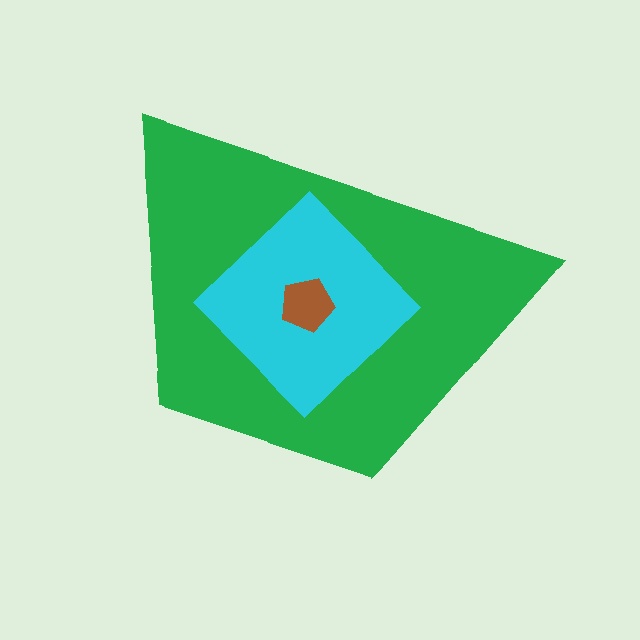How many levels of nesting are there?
3.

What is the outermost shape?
The green trapezoid.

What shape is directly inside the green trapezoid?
The cyan diamond.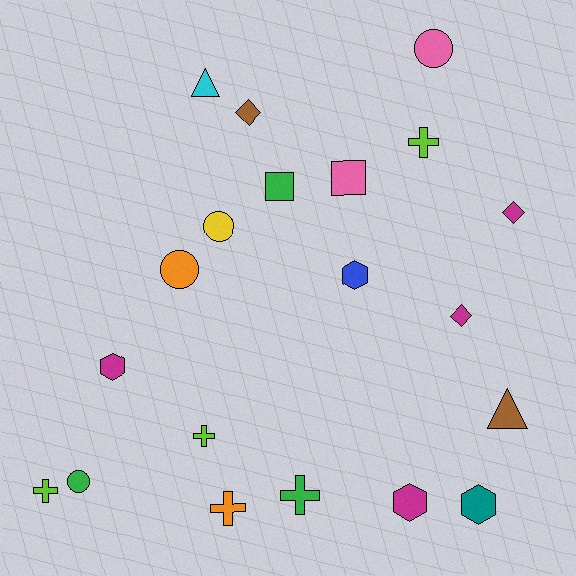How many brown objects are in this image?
There are 2 brown objects.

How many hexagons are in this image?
There are 4 hexagons.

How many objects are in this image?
There are 20 objects.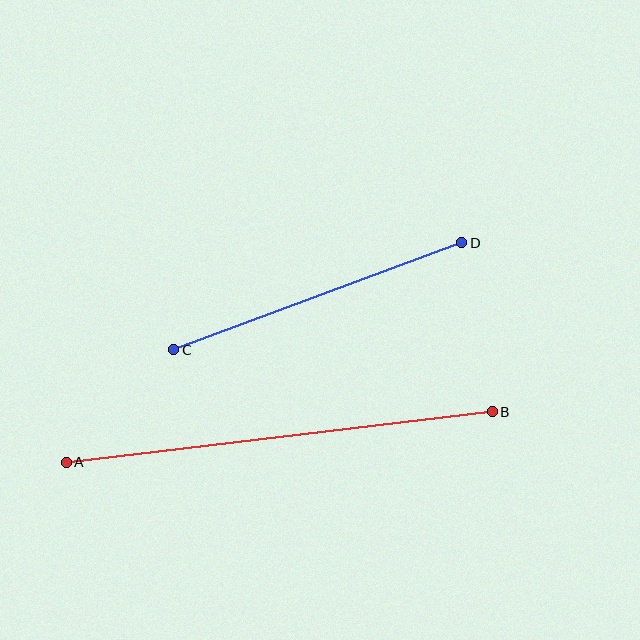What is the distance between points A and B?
The distance is approximately 429 pixels.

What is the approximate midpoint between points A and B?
The midpoint is at approximately (279, 437) pixels.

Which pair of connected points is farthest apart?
Points A and B are farthest apart.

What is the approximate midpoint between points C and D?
The midpoint is at approximately (318, 296) pixels.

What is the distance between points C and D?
The distance is approximately 307 pixels.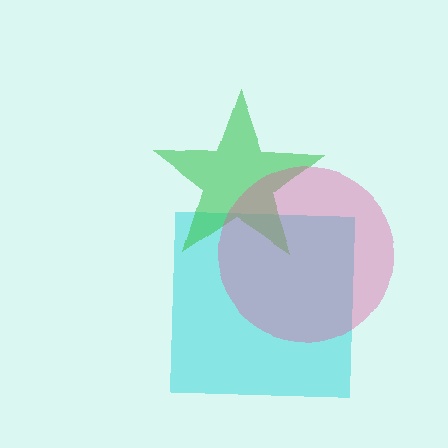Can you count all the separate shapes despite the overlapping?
Yes, there are 3 separate shapes.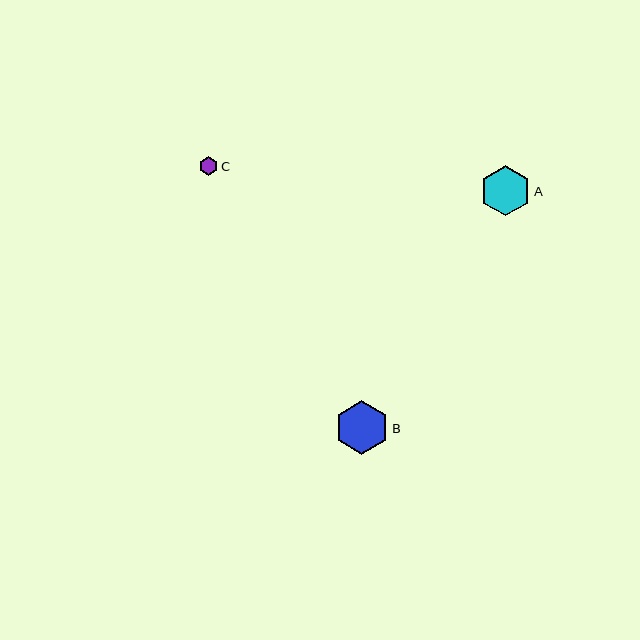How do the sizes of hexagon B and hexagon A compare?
Hexagon B and hexagon A are approximately the same size.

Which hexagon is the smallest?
Hexagon C is the smallest with a size of approximately 18 pixels.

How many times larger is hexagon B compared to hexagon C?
Hexagon B is approximately 2.9 times the size of hexagon C.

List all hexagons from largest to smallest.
From largest to smallest: B, A, C.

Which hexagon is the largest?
Hexagon B is the largest with a size of approximately 53 pixels.